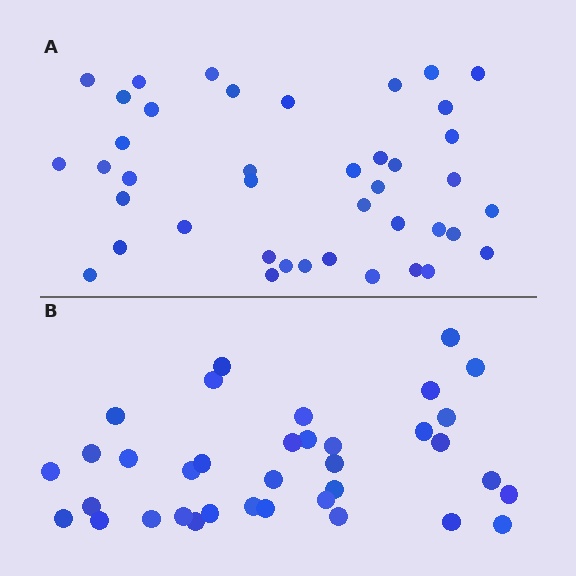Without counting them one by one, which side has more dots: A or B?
Region A (the top region) has more dots.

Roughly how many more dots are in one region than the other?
Region A has about 5 more dots than region B.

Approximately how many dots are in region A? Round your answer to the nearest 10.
About 40 dots. (The exact count is 41, which rounds to 40.)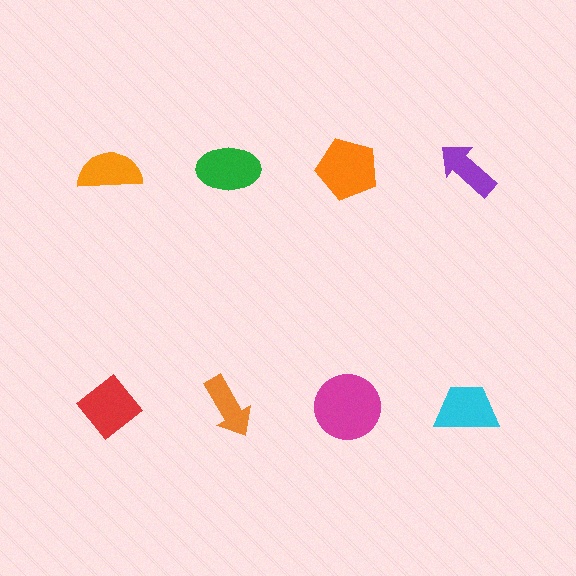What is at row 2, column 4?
A cyan trapezoid.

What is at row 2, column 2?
An orange arrow.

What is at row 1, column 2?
A green ellipse.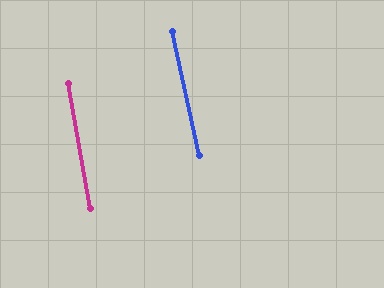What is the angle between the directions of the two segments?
Approximately 2 degrees.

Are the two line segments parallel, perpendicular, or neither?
Parallel — their directions differ by only 1.9°.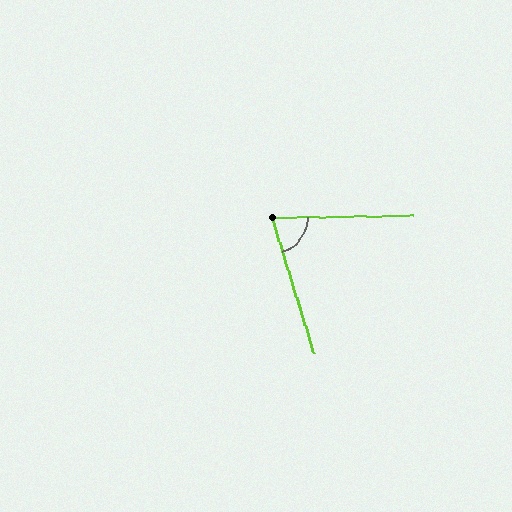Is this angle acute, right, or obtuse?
It is acute.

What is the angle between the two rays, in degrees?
Approximately 74 degrees.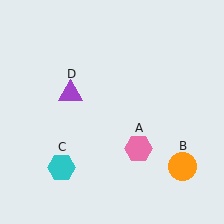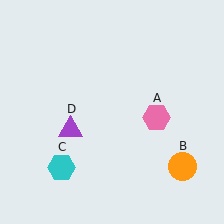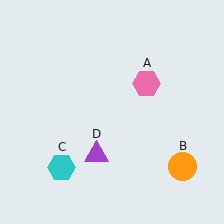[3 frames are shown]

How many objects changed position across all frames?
2 objects changed position: pink hexagon (object A), purple triangle (object D).